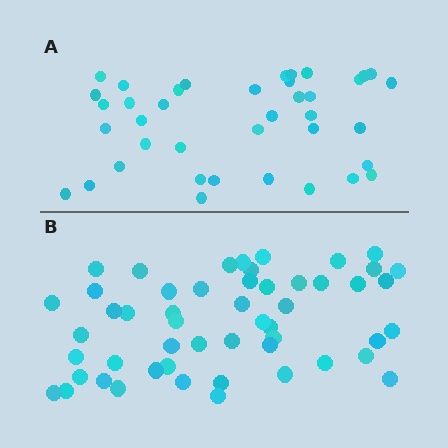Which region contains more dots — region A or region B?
Region B (the bottom region) has more dots.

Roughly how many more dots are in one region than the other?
Region B has approximately 15 more dots than region A.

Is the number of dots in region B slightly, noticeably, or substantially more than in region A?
Region B has noticeably more, but not dramatically so. The ratio is roughly 1.3 to 1.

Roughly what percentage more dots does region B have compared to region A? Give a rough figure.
About 35% more.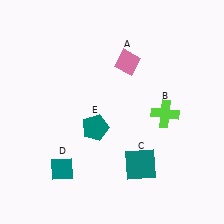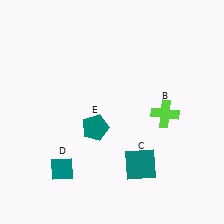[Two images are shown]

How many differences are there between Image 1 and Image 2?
There is 1 difference between the two images.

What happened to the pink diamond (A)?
The pink diamond (A) was removed in Image 2. It was in the top-right area of Image 1.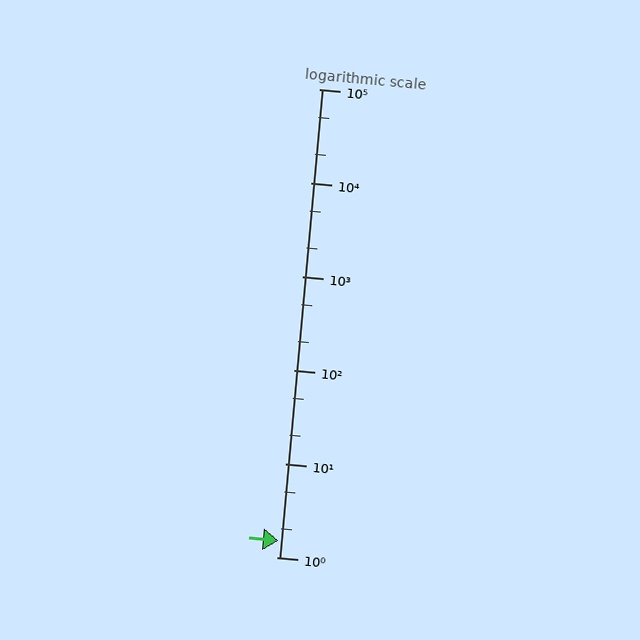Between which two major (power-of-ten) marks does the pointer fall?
The pointer is between 1 and 10.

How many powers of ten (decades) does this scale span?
The scale spans 5 decades, from 1 to 100000.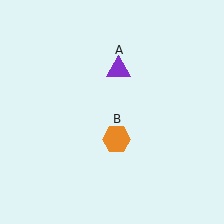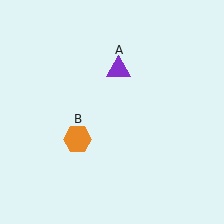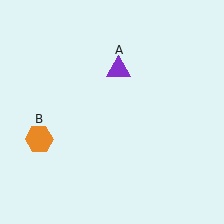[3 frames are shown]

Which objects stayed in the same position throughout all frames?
Purple triangle (object A) remained stationary.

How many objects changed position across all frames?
1 object changed position: orange hexagon (object B).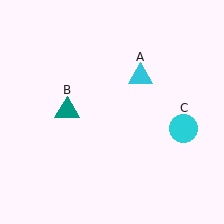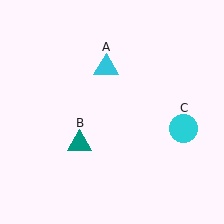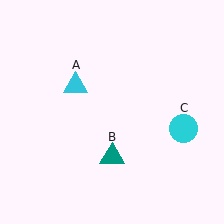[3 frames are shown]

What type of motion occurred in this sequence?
The cyan triangle (object A), teal triangle (object B) rotated counterclockwise around the center of the scene.